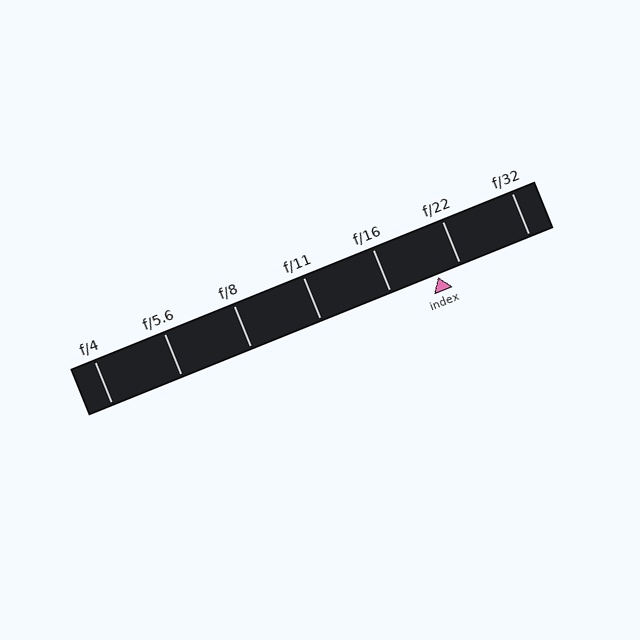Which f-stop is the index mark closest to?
The index mark is closest to f/22.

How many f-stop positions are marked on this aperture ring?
There are 7 f-stop positions marked.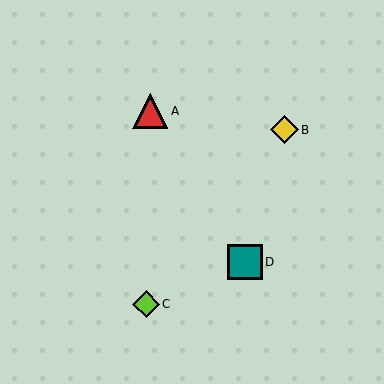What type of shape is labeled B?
Shape B is a yellow diamond.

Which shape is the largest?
The teal square (labeled D) is the largest.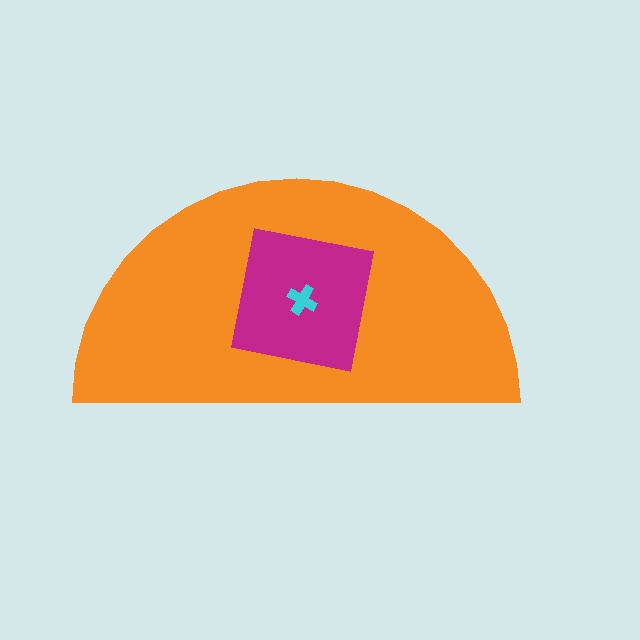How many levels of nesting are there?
3.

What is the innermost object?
The cyan cross.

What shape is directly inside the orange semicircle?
The magenta square.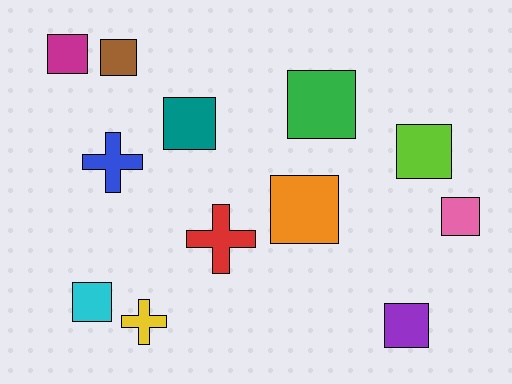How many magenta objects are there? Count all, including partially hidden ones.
There is 1 magenta object.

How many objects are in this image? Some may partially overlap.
There are 12 objects.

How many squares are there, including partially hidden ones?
There are 9 squares.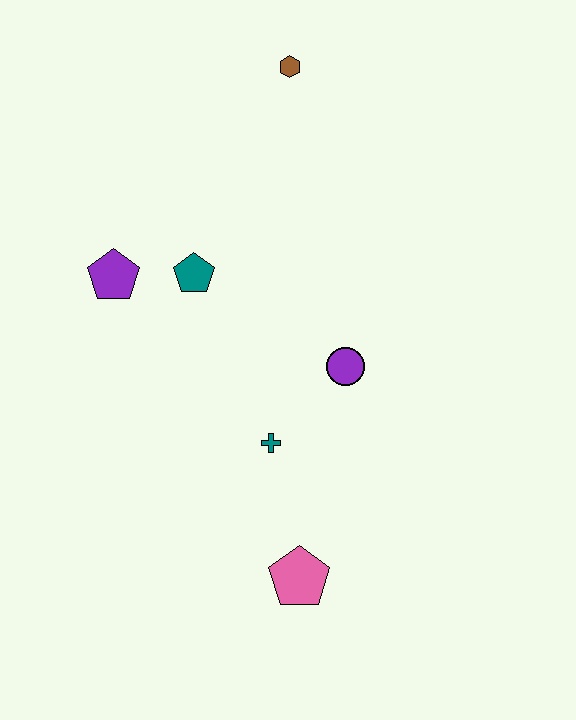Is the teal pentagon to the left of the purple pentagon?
No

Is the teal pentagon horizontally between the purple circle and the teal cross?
No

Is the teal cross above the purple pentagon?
No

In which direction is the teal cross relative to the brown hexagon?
The teal cross is below the brown hexagon.